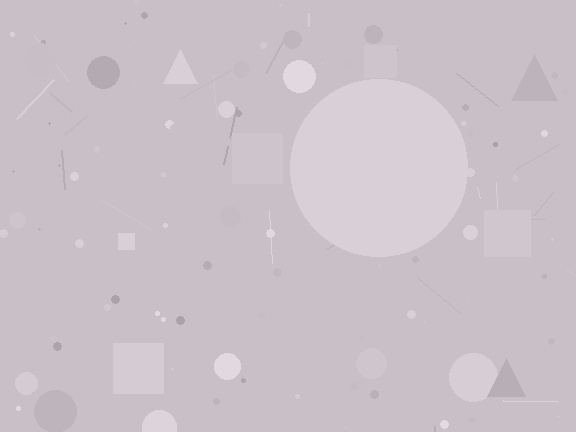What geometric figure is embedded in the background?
A circle is embedded in the background.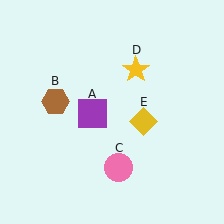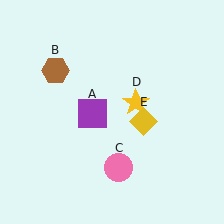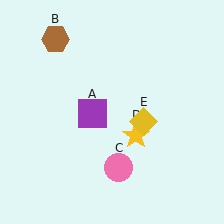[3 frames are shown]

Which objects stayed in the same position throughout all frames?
Purple square (object A) and pink circle (object C) and yellow diamond (object E) remained stationary.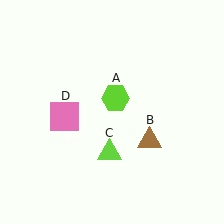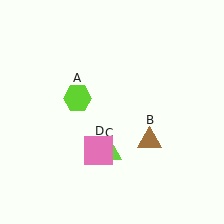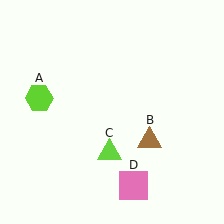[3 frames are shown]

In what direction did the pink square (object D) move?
The pink square (object D) moved down and to the right.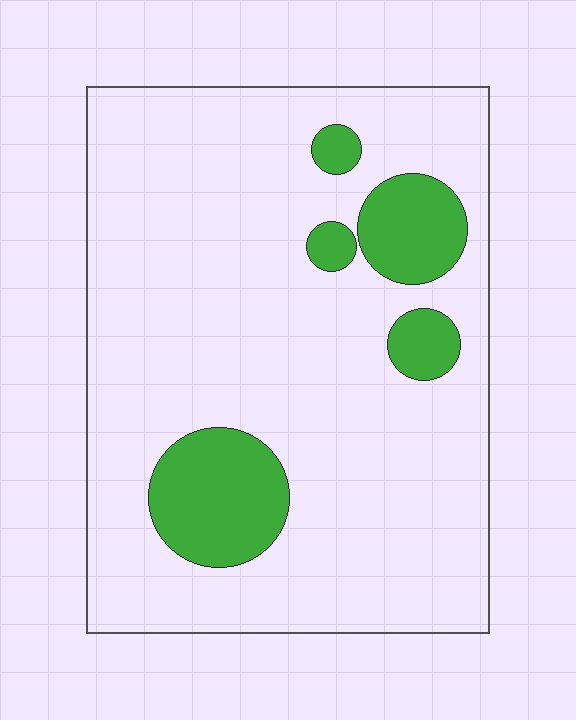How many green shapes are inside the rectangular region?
5.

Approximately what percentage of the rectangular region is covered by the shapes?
Approximately 15%.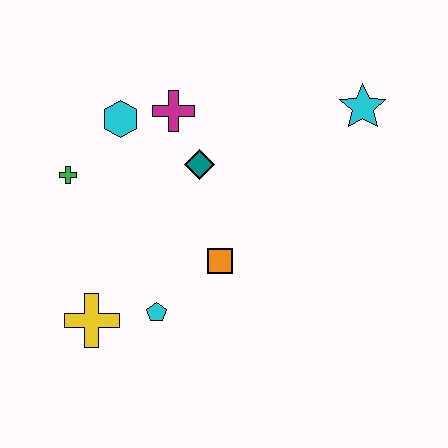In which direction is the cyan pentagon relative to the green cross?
The cyan pentagon is below the green cross.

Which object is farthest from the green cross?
The cyan star is farthest from the green cross.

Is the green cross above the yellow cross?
Yes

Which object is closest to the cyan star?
The teal diamond is closest to the cyan star.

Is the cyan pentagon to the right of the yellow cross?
Yes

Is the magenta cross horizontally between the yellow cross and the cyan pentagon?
No